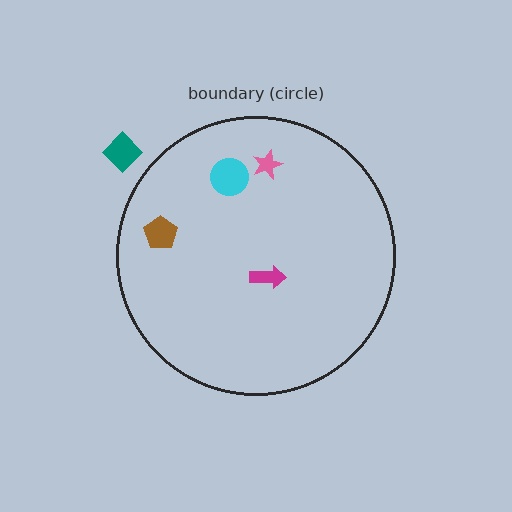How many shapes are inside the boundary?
4 inside, 1 outside.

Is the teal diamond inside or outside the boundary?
Outside.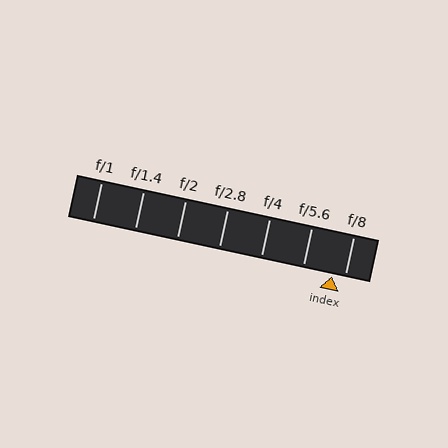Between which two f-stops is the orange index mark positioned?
The index mark is between f/5.6 and f/8.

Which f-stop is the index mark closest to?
The index mark is closest to f/8.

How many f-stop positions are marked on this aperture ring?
There are 7 f-stop positions marked.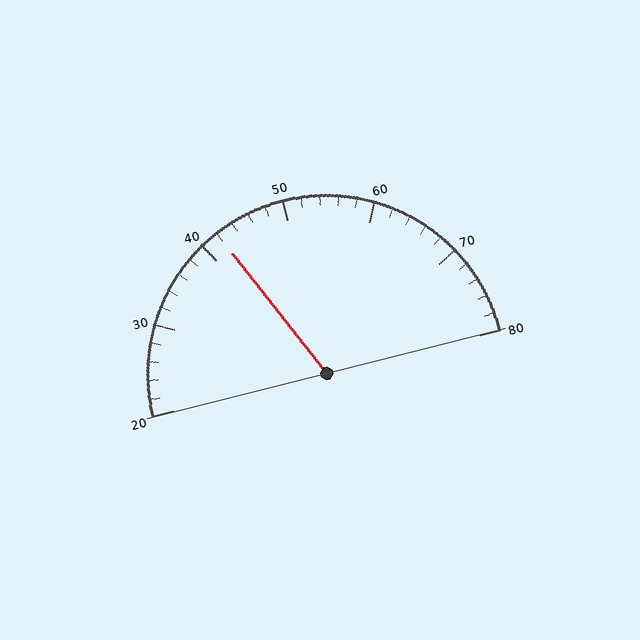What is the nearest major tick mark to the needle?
The nearest major tick mark is 40.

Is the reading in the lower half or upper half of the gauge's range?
The reading is in the lower half of the range (20 to 80).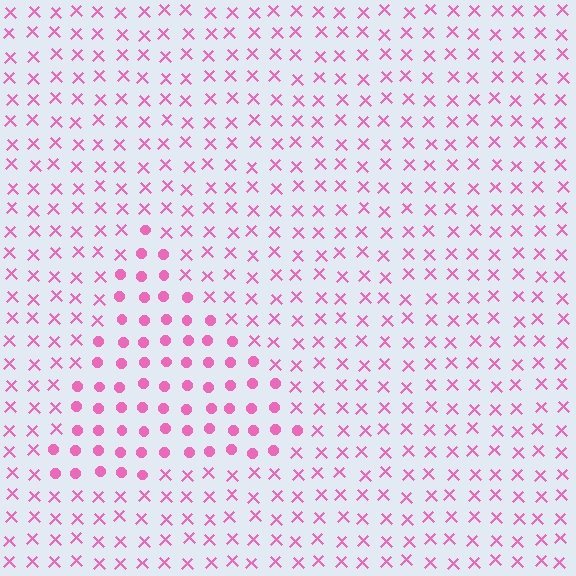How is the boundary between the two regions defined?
The boundary is defined by a change in element shape: circles inside vs. X marks outside. All elements share the same color and spacing.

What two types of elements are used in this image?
The image uses circles inside the triangle region and X marks outside it.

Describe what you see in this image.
The image is filled with small pink elements arranged in a uniform grid. A triangle-shaped region contains circles, while the surrounding area contains X marks. The boundary is defined purely by the change in element shape.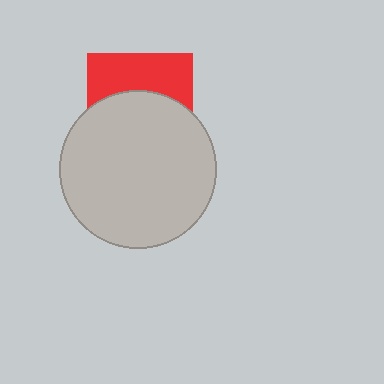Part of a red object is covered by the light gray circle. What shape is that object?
It is a square.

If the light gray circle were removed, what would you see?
You would see the complete red square.